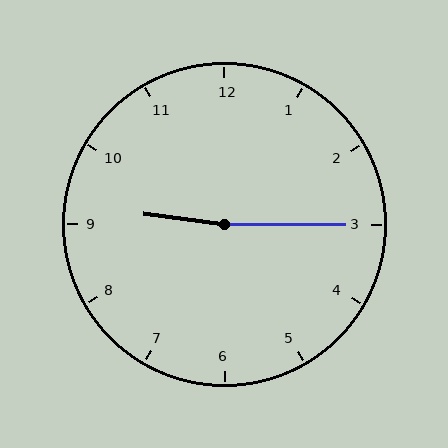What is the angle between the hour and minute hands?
Approximately 172 degrees.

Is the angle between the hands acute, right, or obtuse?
It is obtuse.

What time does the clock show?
9:15.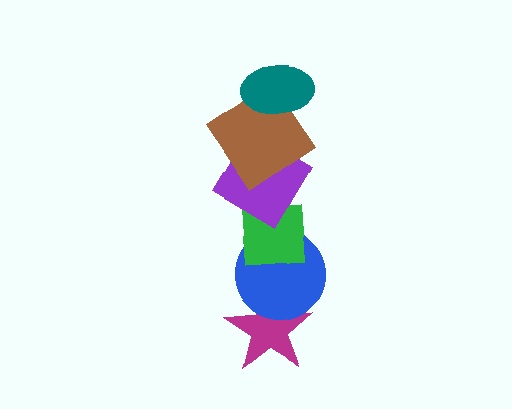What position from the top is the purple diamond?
The purple diamond is 3rd from the top.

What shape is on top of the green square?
The purple diamond is on top of the green square.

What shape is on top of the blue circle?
The green square is on top of the blue circle.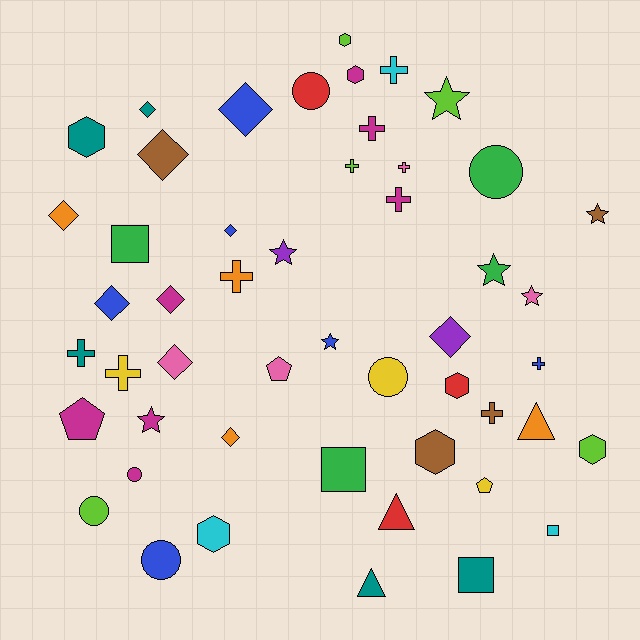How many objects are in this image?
There are 50 objects.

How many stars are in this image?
There are 7 stars.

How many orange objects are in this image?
There are 4 orange objects.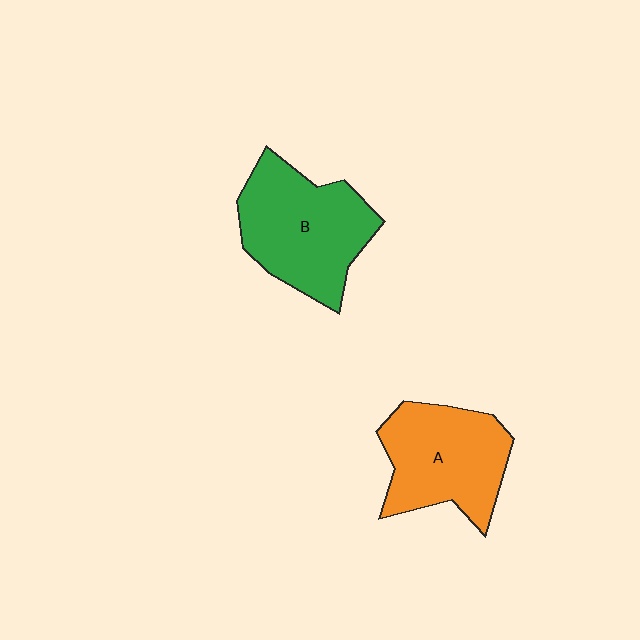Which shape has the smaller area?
Shape A (orange).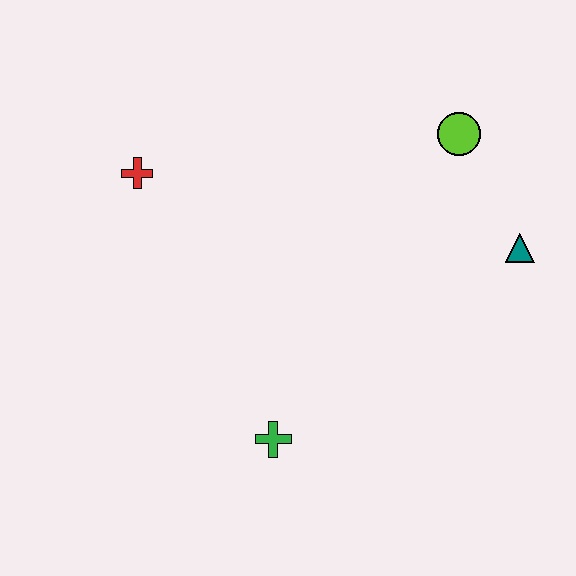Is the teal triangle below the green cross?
No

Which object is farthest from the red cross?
The teal triangle is farthest from the red cross.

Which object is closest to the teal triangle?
The lime circle is closest to the teal triangle.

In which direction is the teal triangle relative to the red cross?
The teal triangle is to the right of the red cross.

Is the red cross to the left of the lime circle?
Yes